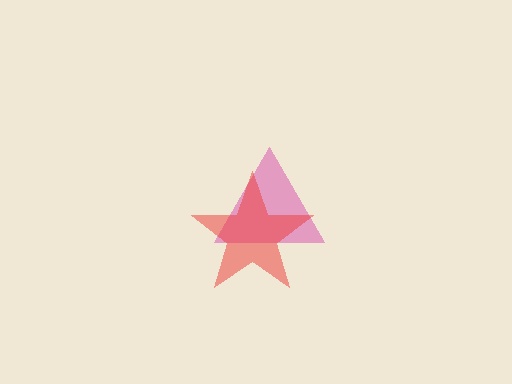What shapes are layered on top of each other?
The layered shapes are: a pink triangle, a red star.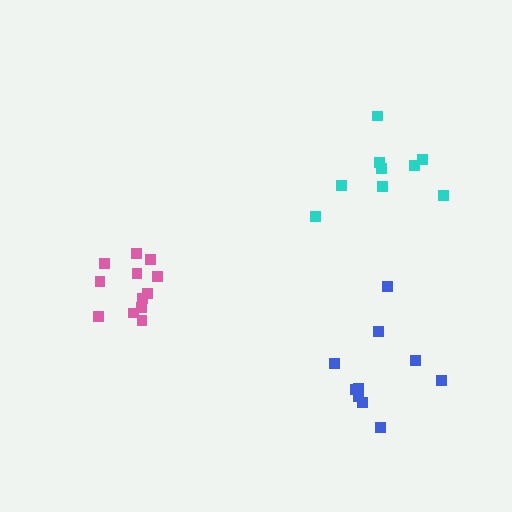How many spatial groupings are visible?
There are 3 spatial groupings.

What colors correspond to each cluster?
The clusters are colored: blue, pink, cyan.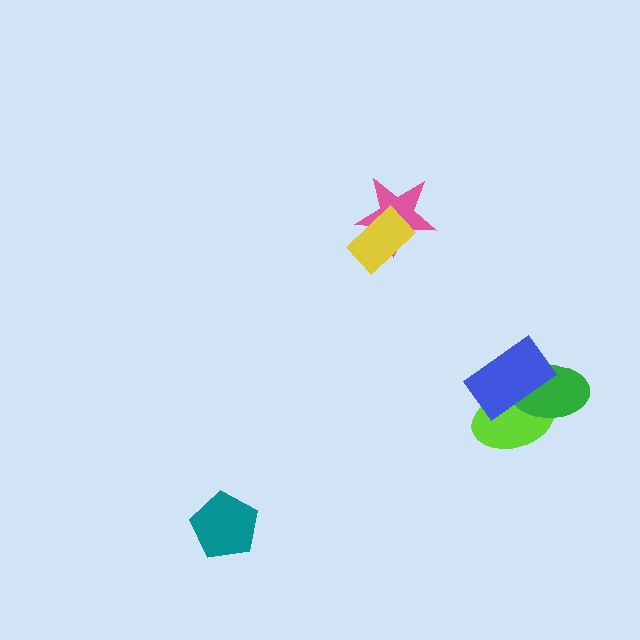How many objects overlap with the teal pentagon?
0 objects overlap with the teal pentagon.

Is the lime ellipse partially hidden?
Yes, it is partially covered by another shape.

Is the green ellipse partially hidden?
Yes, it is partially covered by another shape.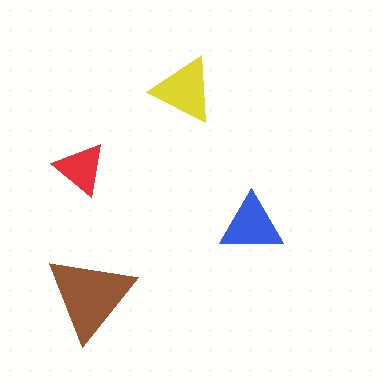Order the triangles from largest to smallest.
the brown one, the yellow one, the blue one, the red one.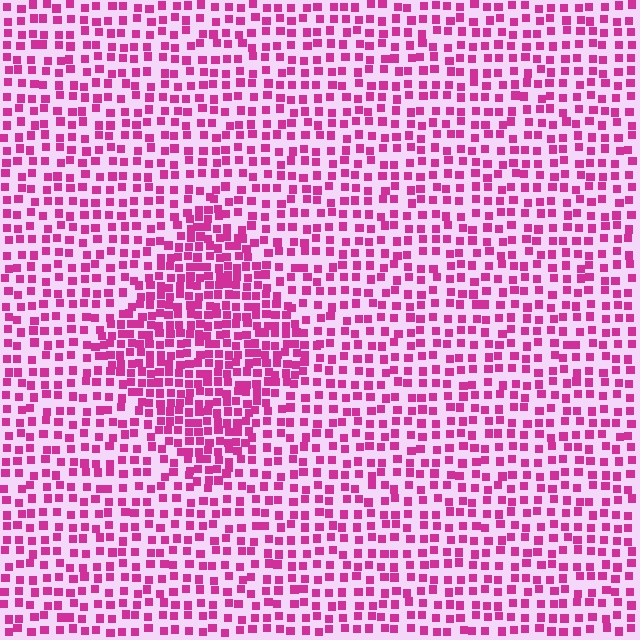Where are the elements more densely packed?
The elements are more densely packed inside the diamond boundary.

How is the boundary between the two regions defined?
The boundary is defined by a change in element density (approximately 1.8x ratio). All elements are the same color, size, and shape.